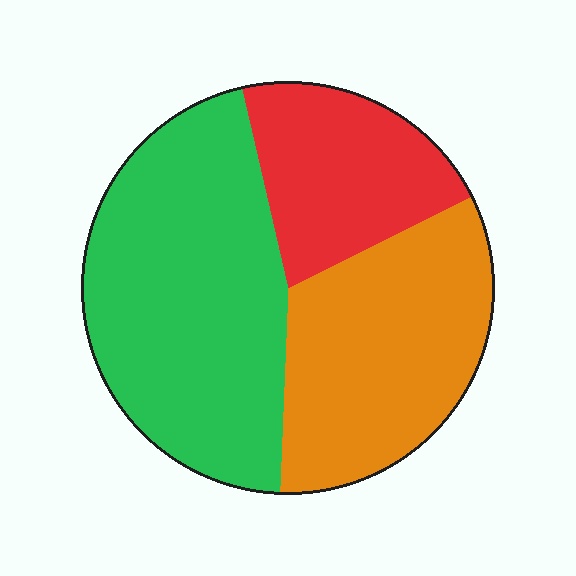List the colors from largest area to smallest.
From largest to smallest: green, orange, red.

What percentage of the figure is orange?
Orange takes up about one third (1/3) of the figure.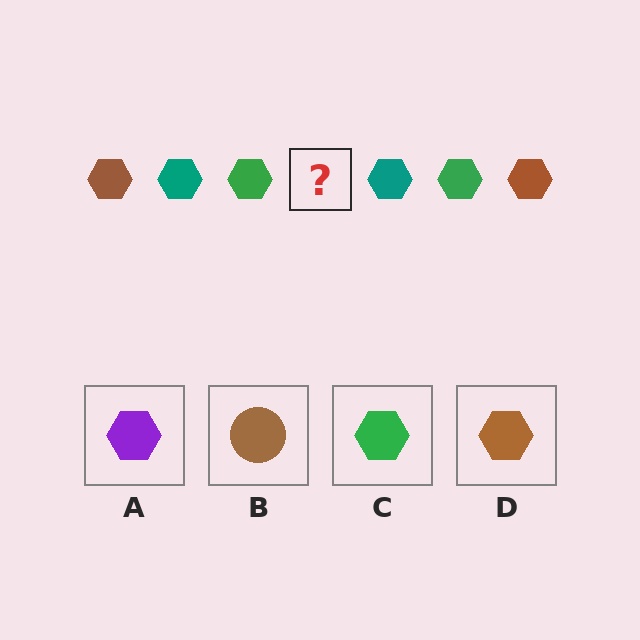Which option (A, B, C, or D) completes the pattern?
D.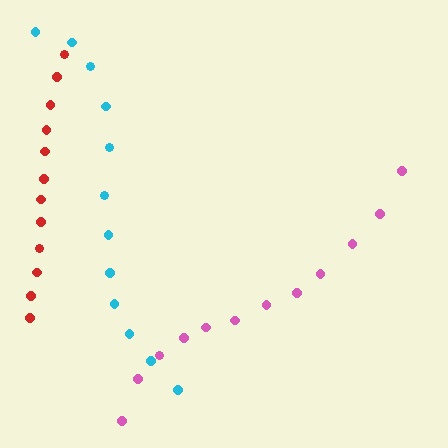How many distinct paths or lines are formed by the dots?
There are 3 distinct paths.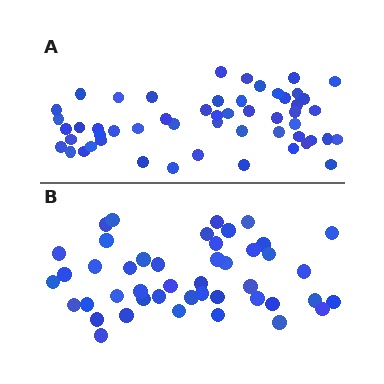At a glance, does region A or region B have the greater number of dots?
Region A (the top region) has more dots.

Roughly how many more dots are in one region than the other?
Region A has roughly 8 or so more dots than region B.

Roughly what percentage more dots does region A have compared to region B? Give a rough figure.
About 20% more.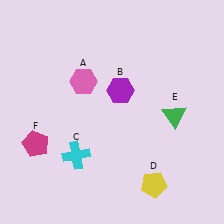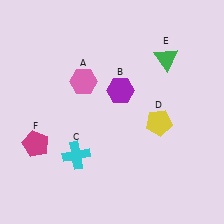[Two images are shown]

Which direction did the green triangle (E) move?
The green triangle (E) moved up.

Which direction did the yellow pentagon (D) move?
The yellow pentagon (D) moved up.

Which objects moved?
The objects that moved are: the yellow pentagon (D), the green triangle (E).